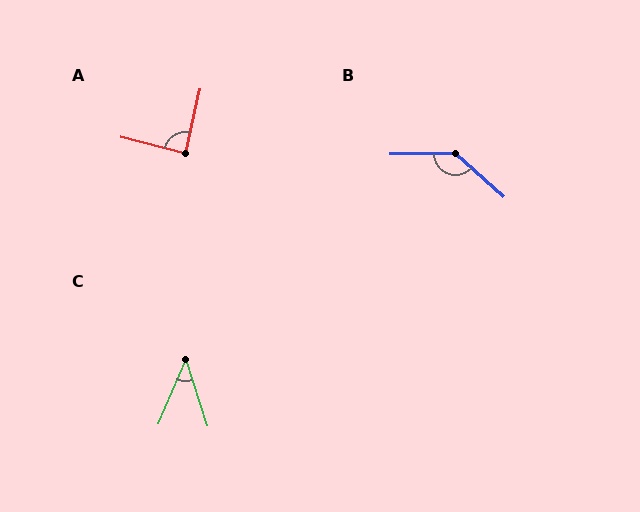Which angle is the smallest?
C, at approximately 41 degrees.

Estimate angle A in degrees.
Approximately 88 degrees.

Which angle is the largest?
B, at approximately 138 degrees.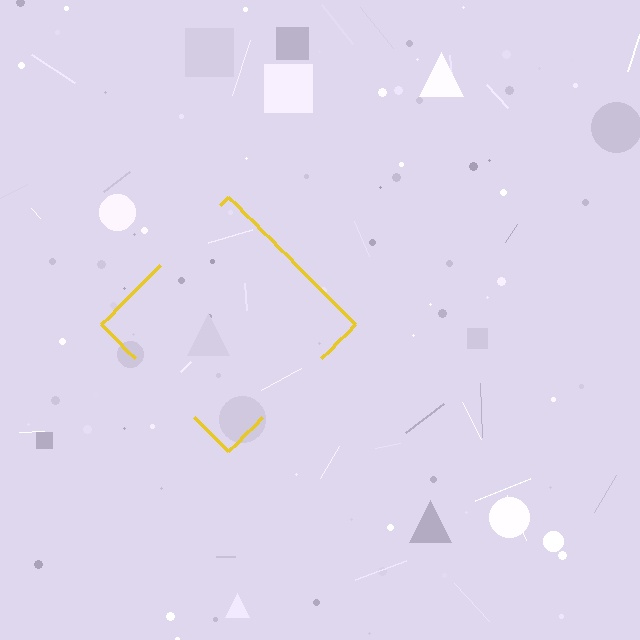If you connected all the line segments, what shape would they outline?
They would outline a diamond.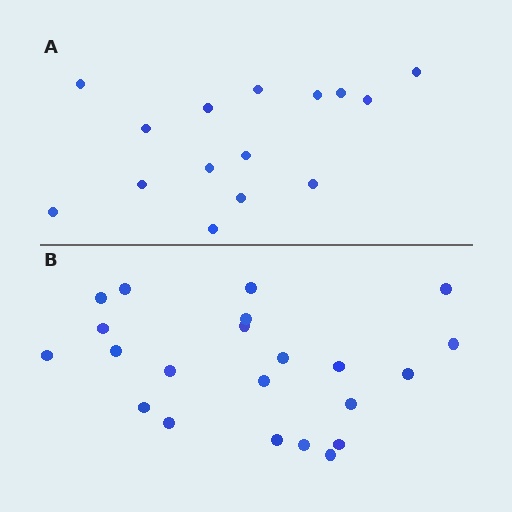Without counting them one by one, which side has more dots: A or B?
Region B (the bottom region) has more dots.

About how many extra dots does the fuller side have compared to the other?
Region B has roughly 8 or so more dots than region A.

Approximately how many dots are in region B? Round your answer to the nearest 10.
About 20 dots. (The exact count is 22, which rounds to 20.)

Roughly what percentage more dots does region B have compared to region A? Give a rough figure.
About 45% more.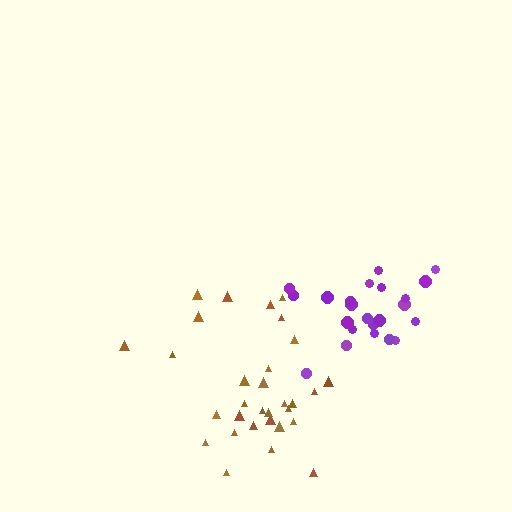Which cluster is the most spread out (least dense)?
Purple.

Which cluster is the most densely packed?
Brown.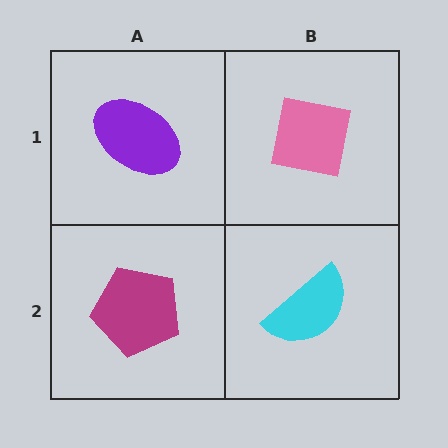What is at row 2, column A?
A magenta pentagon.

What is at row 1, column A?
A purple ellipse.